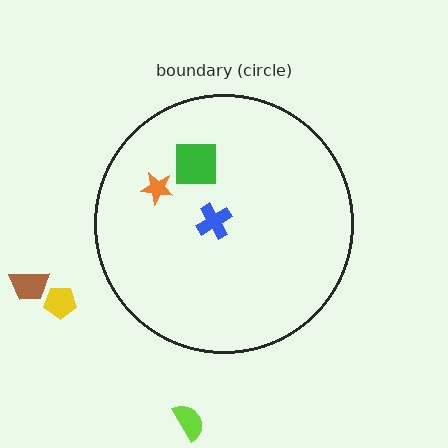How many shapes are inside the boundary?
3 inside, 3 outside.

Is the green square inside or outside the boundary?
Inside.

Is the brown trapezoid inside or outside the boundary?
Outside.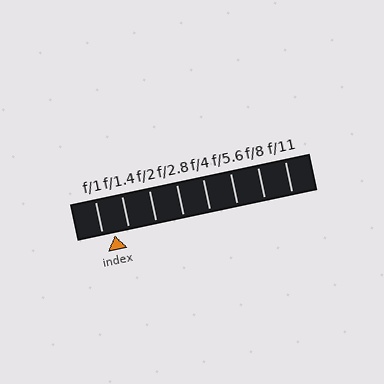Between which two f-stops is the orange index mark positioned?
The index mark is between f/1 and f/1.4.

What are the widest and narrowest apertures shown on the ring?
The widest aperture shown is f/1 and the narrowest is f/11.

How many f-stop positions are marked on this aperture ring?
There are 8 f-stop positions marked.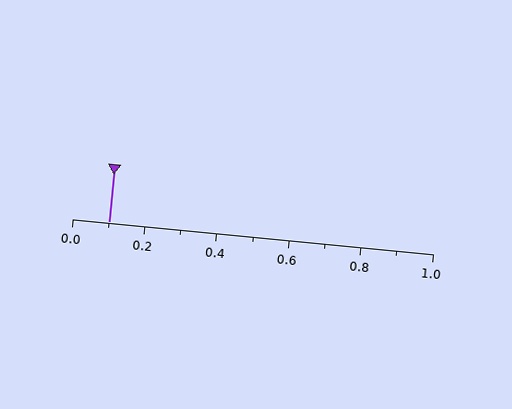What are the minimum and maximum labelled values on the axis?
The axis runs from 0.0 to 1.0.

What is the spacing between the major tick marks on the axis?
The major ticks are spaced 0.2 apart.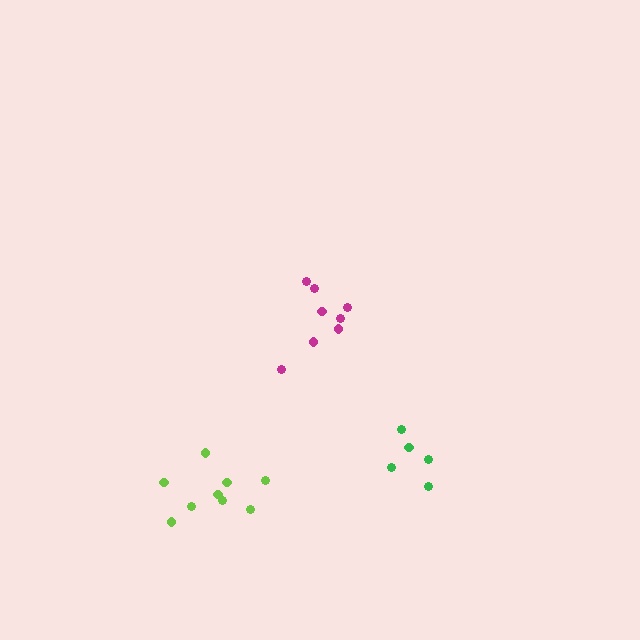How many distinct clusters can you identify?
There are 3 distinct clusters.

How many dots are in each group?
Group 1: 8 dots, Group 2: 9 dots, Group 3: 5 dots (22 total).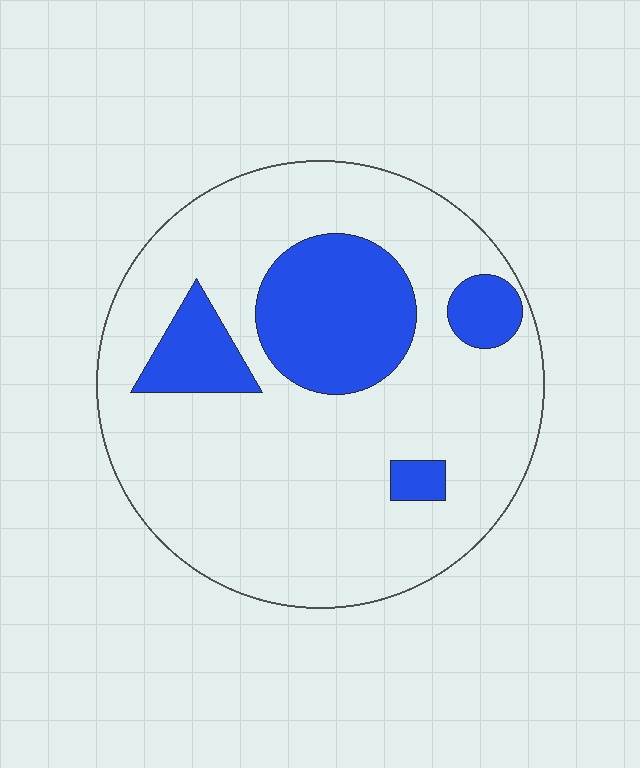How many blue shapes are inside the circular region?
4.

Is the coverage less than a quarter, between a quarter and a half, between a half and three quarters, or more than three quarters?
Less than a quarter.